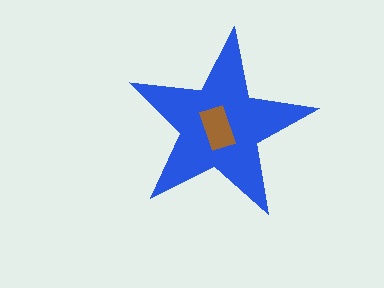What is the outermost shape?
The blue star.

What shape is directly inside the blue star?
The brown rectangle.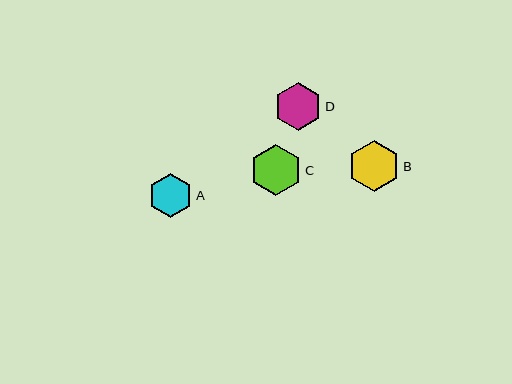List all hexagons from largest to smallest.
From largest to smallest: C, B, D, A.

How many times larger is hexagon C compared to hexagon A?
Hexagon C is approximately 1.2 times the size of hexagon A.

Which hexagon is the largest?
Hexagon C is the largest with a size of approximately 52 pixels.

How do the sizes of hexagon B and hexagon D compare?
Hexagon B and hexagon D are approximately the same size.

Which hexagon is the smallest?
Hexagon A is the smallest with a size of approximately 44 pixels.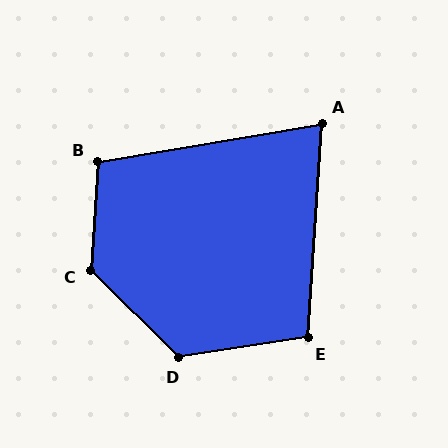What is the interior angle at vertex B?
Approximately 103 degrees (obtuse).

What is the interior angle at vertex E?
Approximately 103 degrees (obtuse).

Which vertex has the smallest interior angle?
A, at approximately 77 degrees.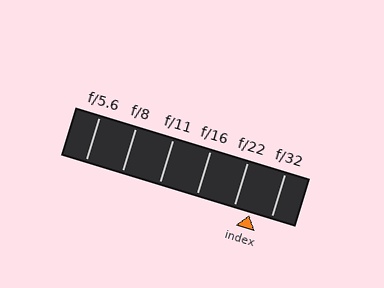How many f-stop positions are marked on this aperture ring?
There are 6 f-stop positions marked.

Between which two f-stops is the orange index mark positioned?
The index mark is between f/22 and f/32.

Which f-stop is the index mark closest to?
The index mark is closest to f/22.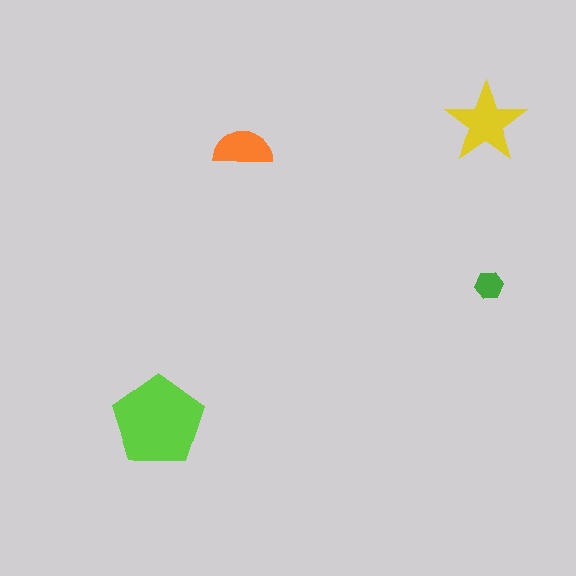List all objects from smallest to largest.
The green hexagon, the orange semicircle, the yellow star, the lime pentagon.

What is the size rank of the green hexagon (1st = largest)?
4th.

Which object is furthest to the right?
The green hexagon is rightmost.